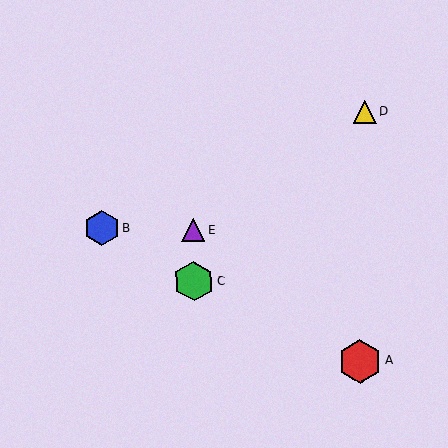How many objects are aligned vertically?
2 objects (C, E) are aligned vertically.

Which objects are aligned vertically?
Objects C, E are aligned vertically.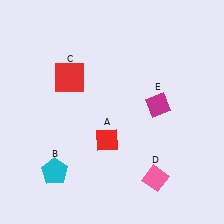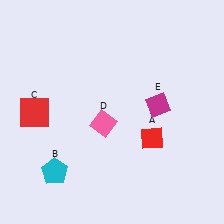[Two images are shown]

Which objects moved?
The objects that moved are: the red diamond (A), the red square (C), the pink diamond (D).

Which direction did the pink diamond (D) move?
The pink diamond (D) moved up.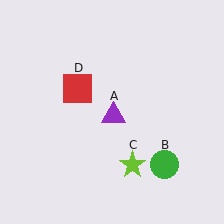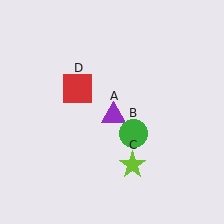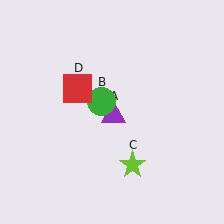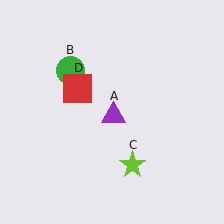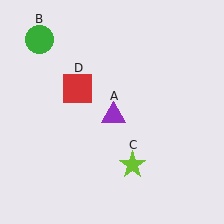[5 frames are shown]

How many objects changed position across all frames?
1 object changed position: green circle (object B).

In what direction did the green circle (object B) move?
The green circle (object B) moved up and to the left.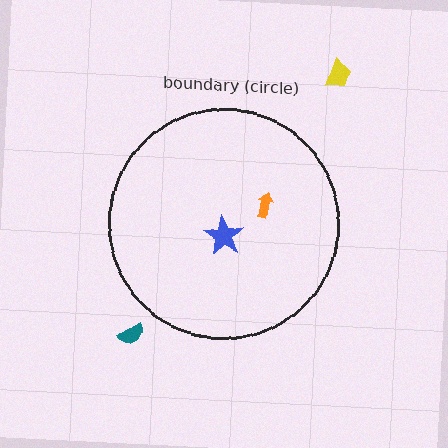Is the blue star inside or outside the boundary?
Inside.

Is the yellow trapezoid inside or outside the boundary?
Outside.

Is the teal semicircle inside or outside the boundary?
Outside.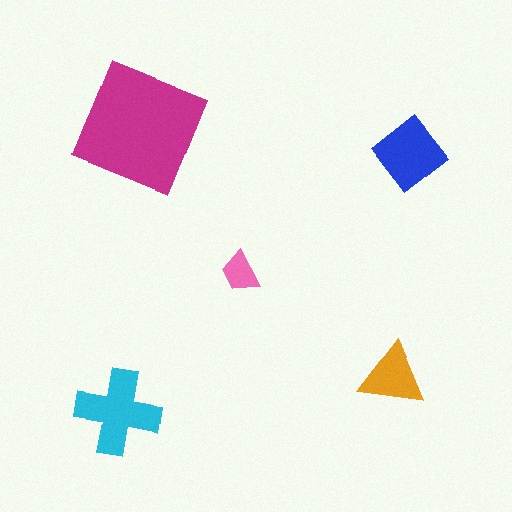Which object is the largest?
The magenta square.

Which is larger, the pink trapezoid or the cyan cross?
The cyan cross.